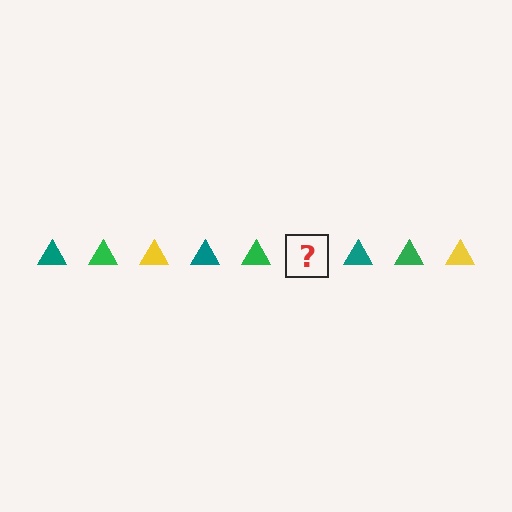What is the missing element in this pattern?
The missing element is a yellow triangle.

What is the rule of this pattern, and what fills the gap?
The rule is that the pattern cycles through teal, green, yellow triangles. The gap should be filled with a yellow triangle.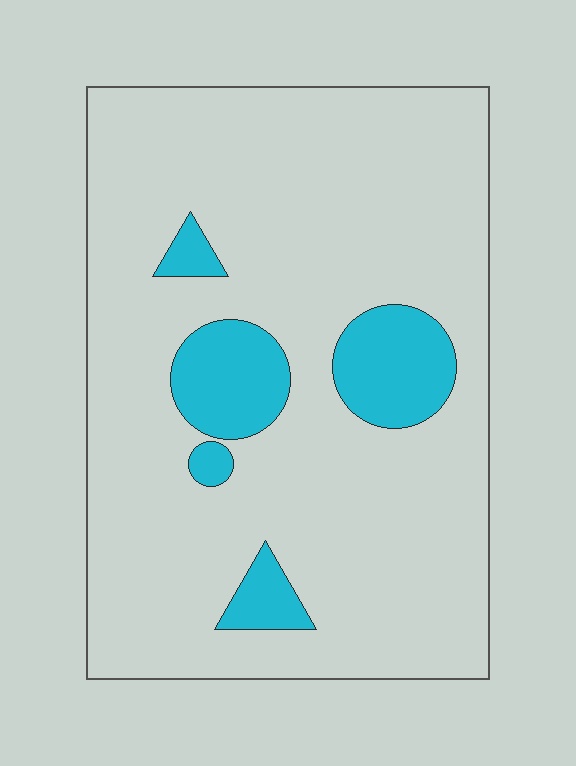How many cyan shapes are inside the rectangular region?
5.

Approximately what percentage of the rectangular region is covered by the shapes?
Approximately 15%.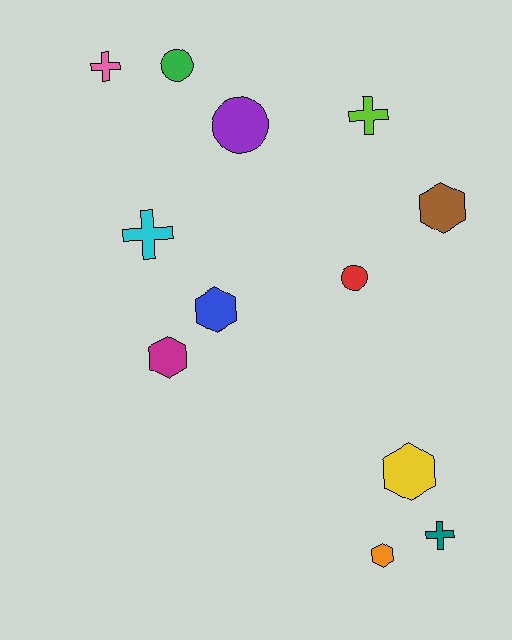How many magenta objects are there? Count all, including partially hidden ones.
There is 1 magenta object.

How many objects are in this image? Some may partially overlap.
There are 12 objects.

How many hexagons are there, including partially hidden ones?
There are 5 hexagons.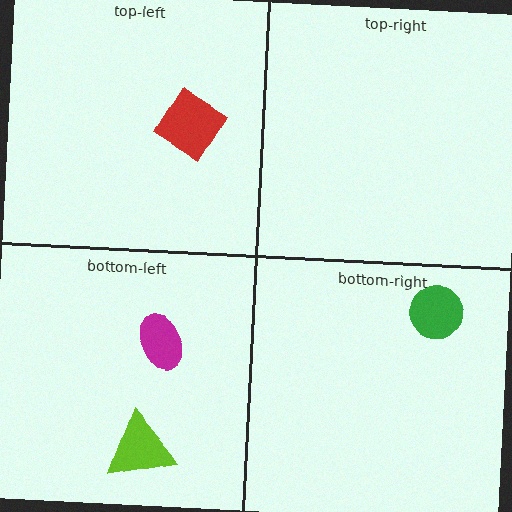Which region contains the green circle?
The bottom-right region.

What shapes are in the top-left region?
The red diamond.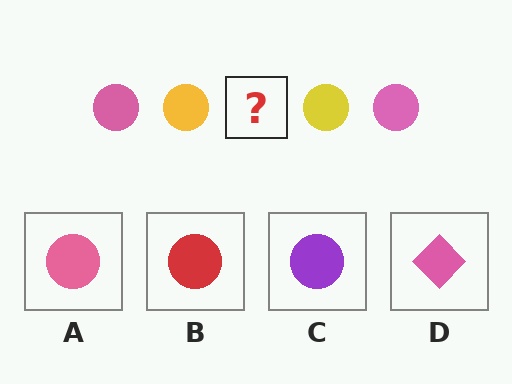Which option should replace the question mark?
Option A.